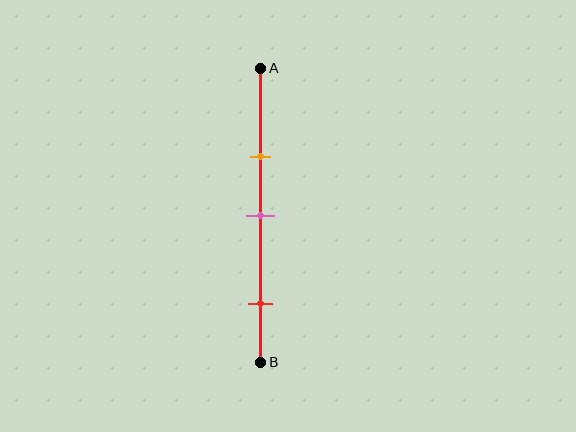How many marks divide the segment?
There are 3 marks dividing the segment.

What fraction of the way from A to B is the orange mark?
The orange mark is approximately 30% (0.3) of the way from A to B.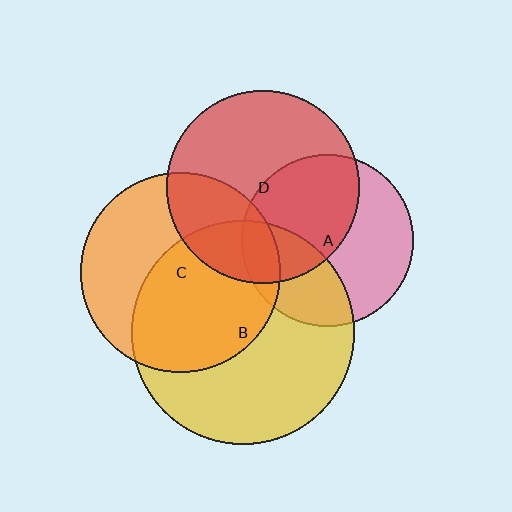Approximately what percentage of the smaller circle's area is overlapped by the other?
Approximately 30%.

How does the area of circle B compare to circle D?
Approximately 1.3 times.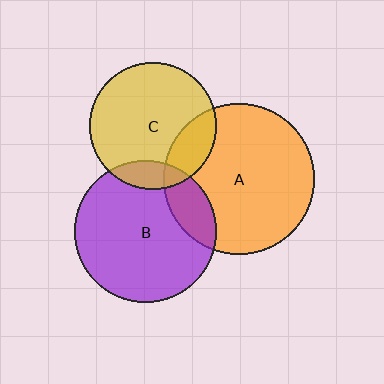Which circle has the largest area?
Circle A (orange).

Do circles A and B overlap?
Yes.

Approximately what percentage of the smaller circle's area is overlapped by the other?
Approximately 15%.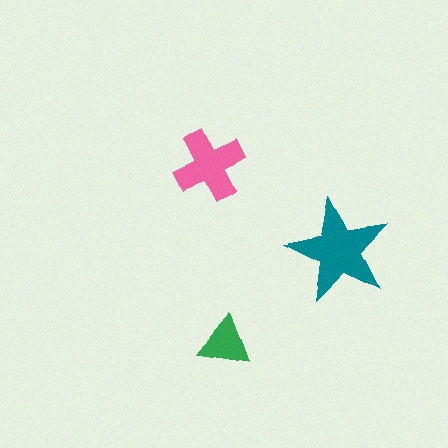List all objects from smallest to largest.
The green triangle, the pink cross, the teal star.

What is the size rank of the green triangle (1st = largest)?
3rd.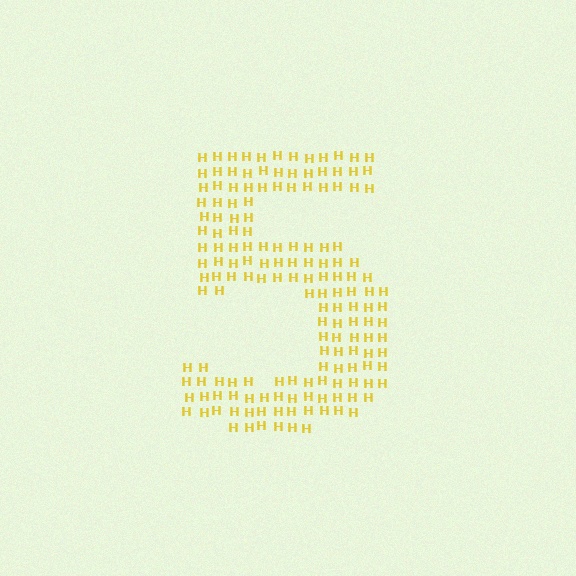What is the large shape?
The large shape is the digit 5.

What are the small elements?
The small elements are letter H's.